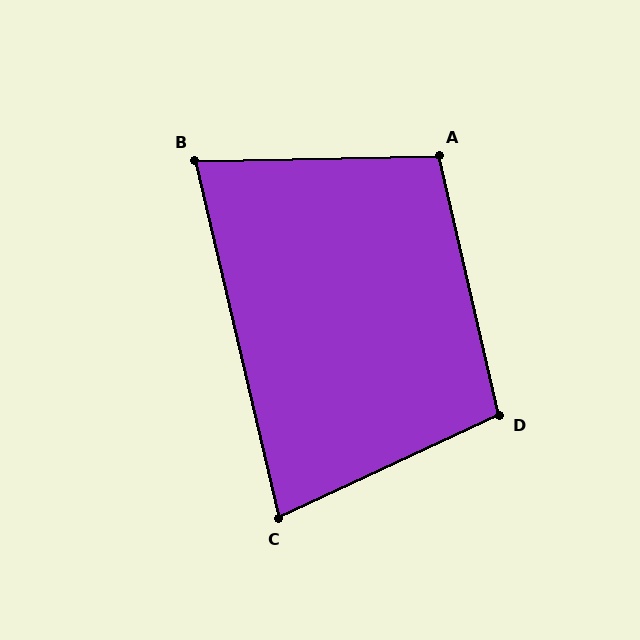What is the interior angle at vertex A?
Approximately 102 degrees (obtuse).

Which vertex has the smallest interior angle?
B, at approximately 78 degrees.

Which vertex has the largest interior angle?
D, at approximately 102 degrees.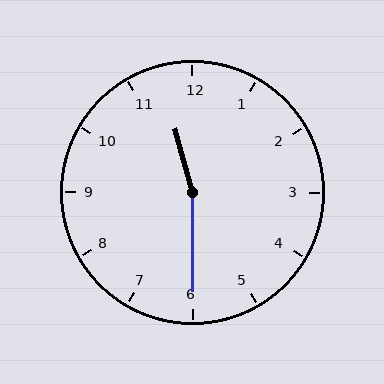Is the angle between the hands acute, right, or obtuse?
It is obtuse.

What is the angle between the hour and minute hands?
Approximately 165 degrees.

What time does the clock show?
11:30.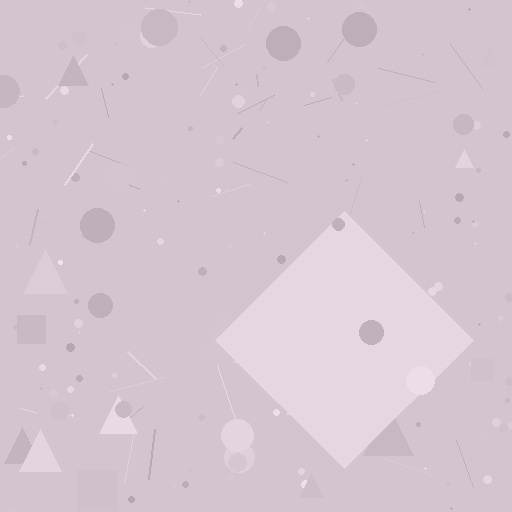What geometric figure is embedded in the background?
A diamond is embedded in the background.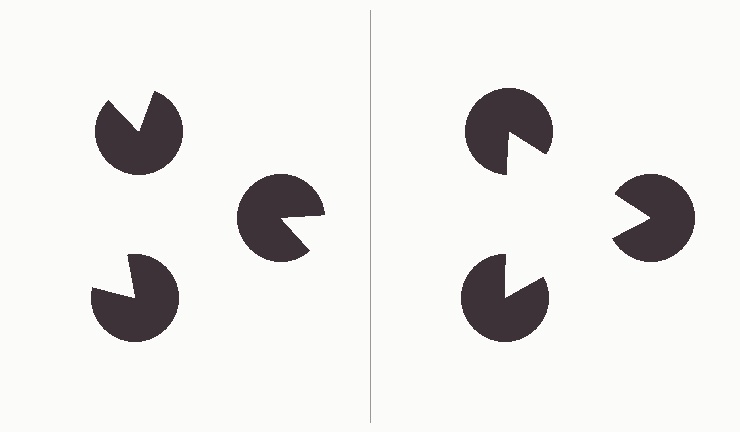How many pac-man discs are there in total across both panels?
6 — 3 on each side.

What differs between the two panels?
The pac-man discs are positioned identically on both sides; only the wedge orientations differ. On the right they align to a triangle; on the left they are misaligned.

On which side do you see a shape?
An illusory triangle appears on the right side. On the left side the wedge cuts are rotated, so no coherent shape forms.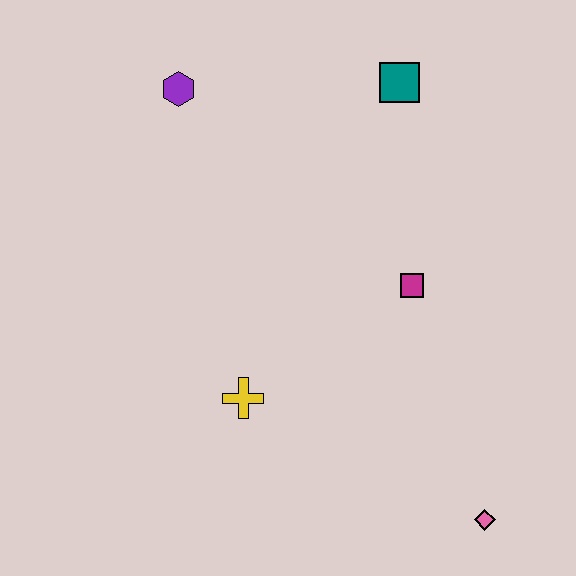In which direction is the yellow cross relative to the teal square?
The yellow cross is below the teal square.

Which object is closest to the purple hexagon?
The teal square is closest to the purple hexagon.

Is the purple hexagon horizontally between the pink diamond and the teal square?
No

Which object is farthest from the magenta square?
The purple hexagon is farthest from the magenta square.